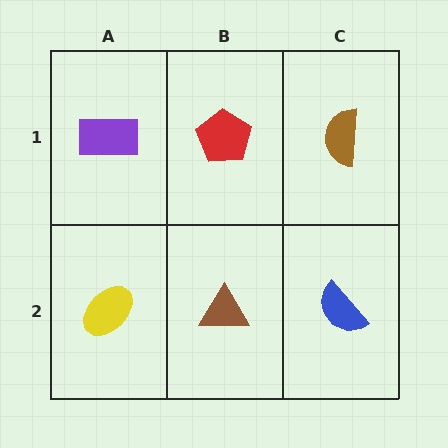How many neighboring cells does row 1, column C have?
2.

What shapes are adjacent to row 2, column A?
A purple rectangle (row 1, column A), a brown triangle (row 2, column B).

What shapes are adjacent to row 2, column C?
A brown semicircle (row 1, column C), a brown triangle (row 2, column B).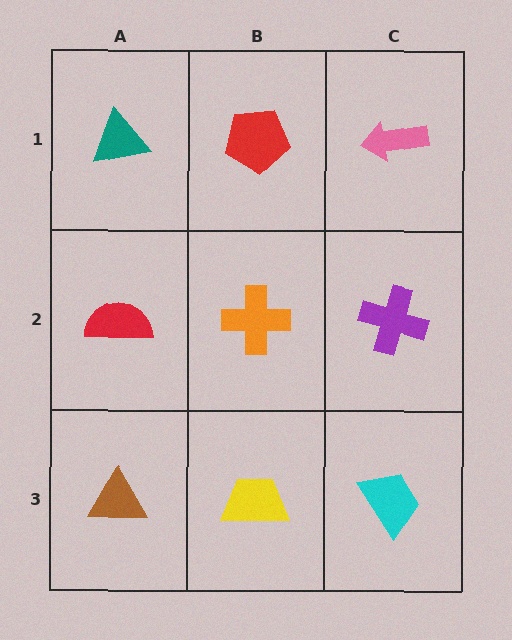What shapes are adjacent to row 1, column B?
An orange cross (row 2, column B), a teal triangle (row 1, column A), a pink arrow (row 1, column C).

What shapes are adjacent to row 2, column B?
A red pentagon (row 1, column B), a yellow trapezoid (row 3, column B), a red semicircle (row 2, column A), a purple cross (row 2, column C).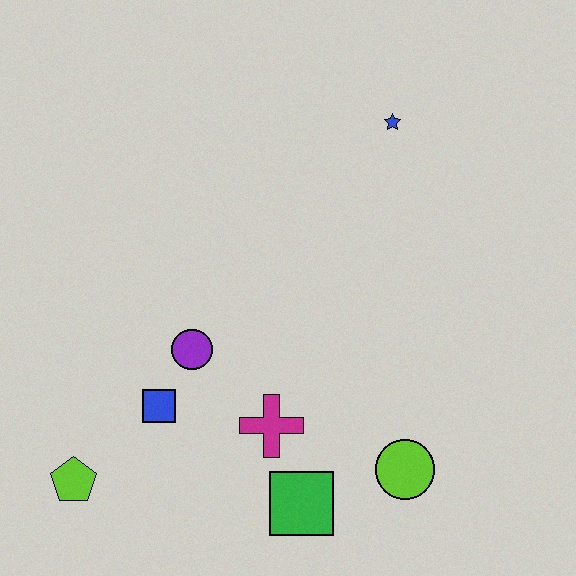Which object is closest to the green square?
The magenta cross is closest to the green square.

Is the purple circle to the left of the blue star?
Yes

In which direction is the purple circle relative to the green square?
The purple circle is above the green square.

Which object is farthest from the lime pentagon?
The blue star is farthest from the lime pentagon.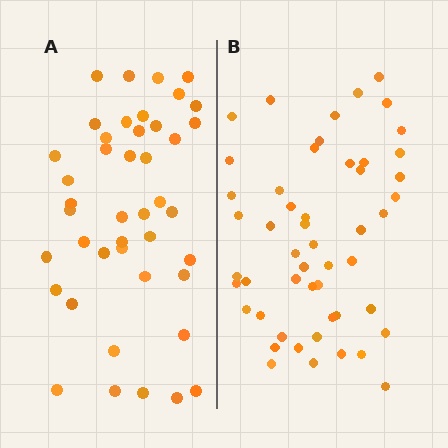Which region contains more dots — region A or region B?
Region B (the right region) has more dots.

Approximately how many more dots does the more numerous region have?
Region B has roughly 8 or so more dots than region A.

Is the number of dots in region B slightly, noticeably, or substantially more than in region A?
Region B has only slightly more — the two regions are fairly close. The ratio is roughly 1.2 to 1.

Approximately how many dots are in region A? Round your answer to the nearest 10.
About 40 dots. (The exact count is 43, which rounds to 40.)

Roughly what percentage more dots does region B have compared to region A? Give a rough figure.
About 20% more.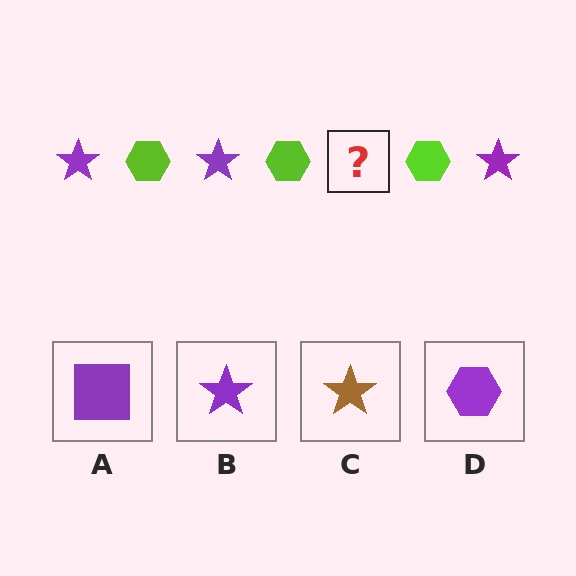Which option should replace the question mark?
Option B.